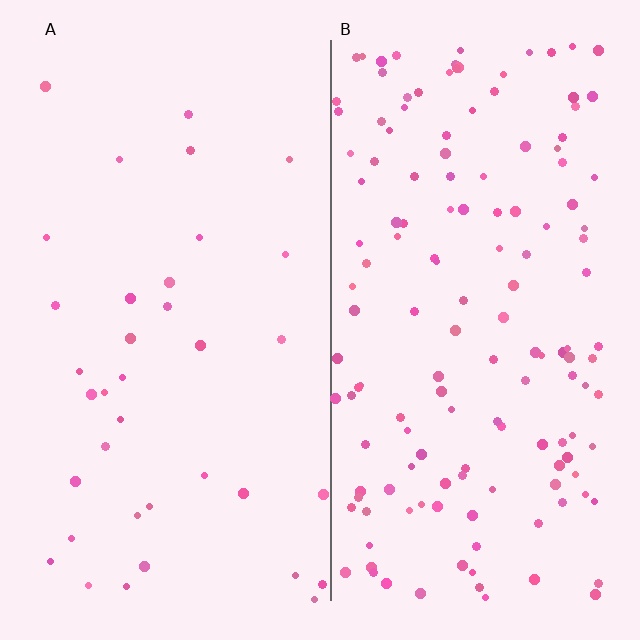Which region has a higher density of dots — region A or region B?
B (the right).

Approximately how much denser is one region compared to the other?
Approximately 4.0× — region B over region A.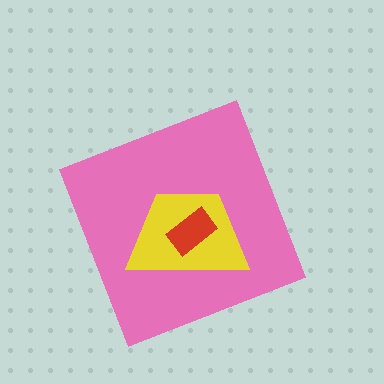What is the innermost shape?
The red rectangle.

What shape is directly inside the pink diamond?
The yellow trapezoid.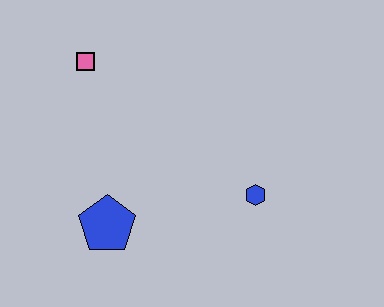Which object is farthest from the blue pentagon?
The pink square is farthest from the blue pentagon.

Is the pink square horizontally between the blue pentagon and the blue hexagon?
No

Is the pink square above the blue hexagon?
Yes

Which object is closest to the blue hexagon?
The blue pentagon is closest to the blue hexagon.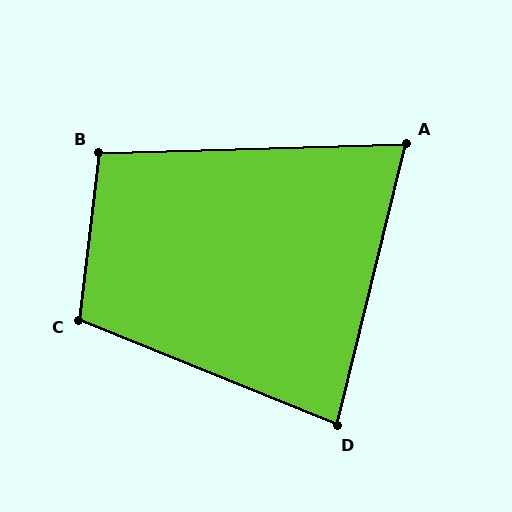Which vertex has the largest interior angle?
C, at approximately 106 degrees.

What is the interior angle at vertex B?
Approximately 98 degrees (obtuse).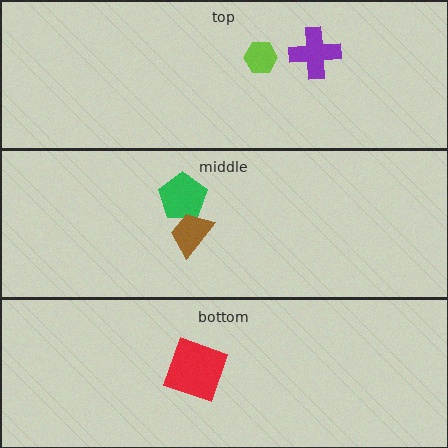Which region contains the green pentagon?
The middle region.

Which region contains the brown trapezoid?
The middle region.